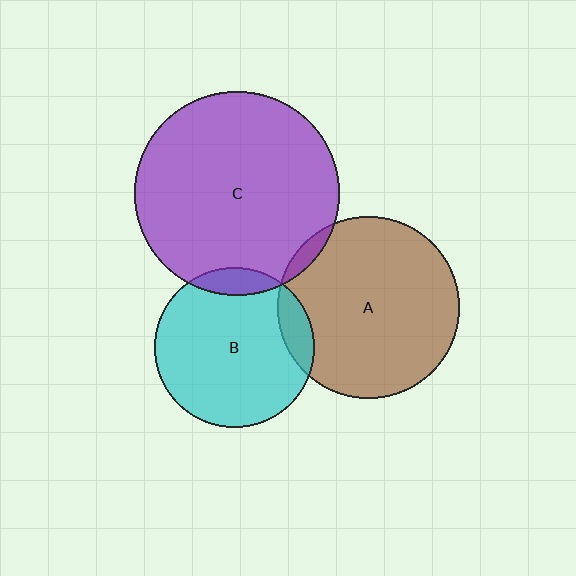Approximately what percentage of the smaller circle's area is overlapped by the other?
Approximately 10%.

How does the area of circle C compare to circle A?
Approximately 1.3 times.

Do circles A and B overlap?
Yes.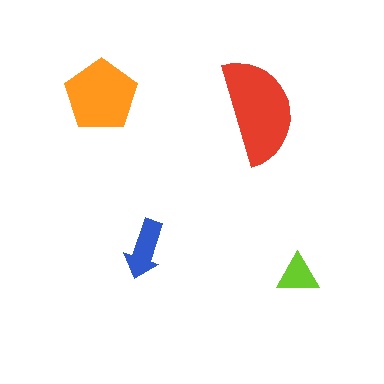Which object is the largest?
The red semicircle.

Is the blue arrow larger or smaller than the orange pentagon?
Smaller.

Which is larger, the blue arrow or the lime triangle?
The blue arrow.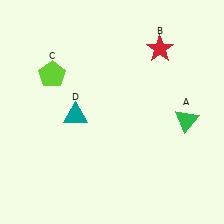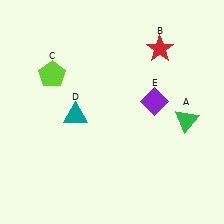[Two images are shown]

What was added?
A purple diamond (E) was added in Image 2.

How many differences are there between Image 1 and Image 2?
There is 1 difference between the two images.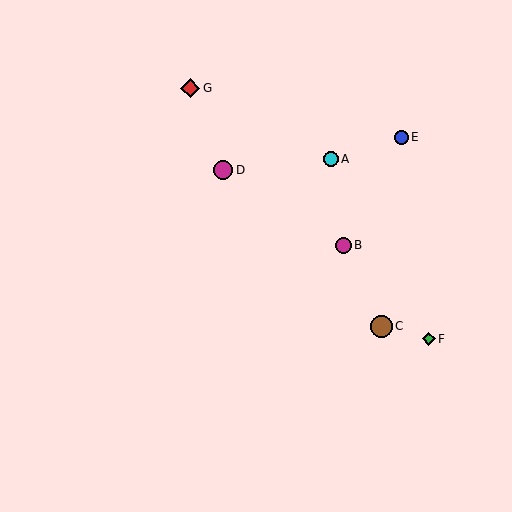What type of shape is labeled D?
Shape D is a magenta circle.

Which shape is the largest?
The brown circle (labeled C) is the largest.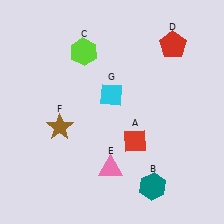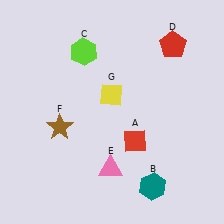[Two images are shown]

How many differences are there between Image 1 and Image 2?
There is 1 difference between the two images.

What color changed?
The diamond (G) changed from cyan in Image 1 to yellow in Image 2.